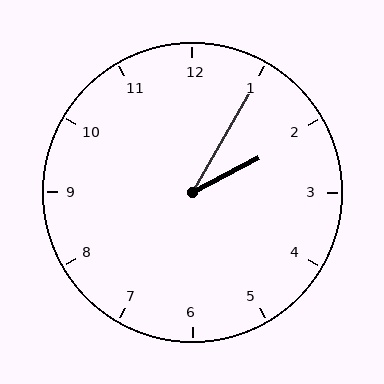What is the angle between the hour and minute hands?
Approximately 32 degrees.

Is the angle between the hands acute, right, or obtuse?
It is acute.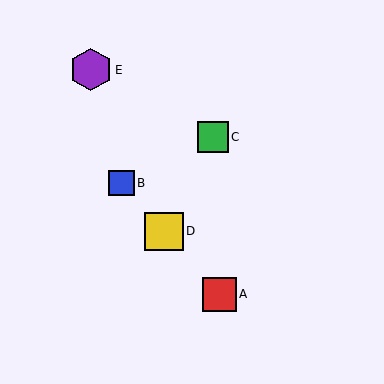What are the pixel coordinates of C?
Object C is at (213, 137).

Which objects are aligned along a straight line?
Objects A, B, D are aligned along a straight line.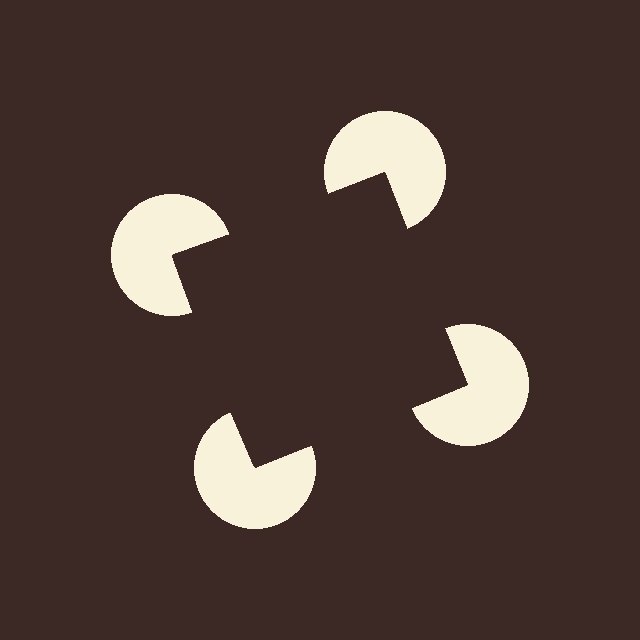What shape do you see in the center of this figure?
An illusory square — its edges are inferred from the aligned wedge cuts in the pac-man discs, not physically drawn.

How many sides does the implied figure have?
4 sides.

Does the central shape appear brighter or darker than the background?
It typically appears slightly darker than the background, even though no actual brightness change is drawn.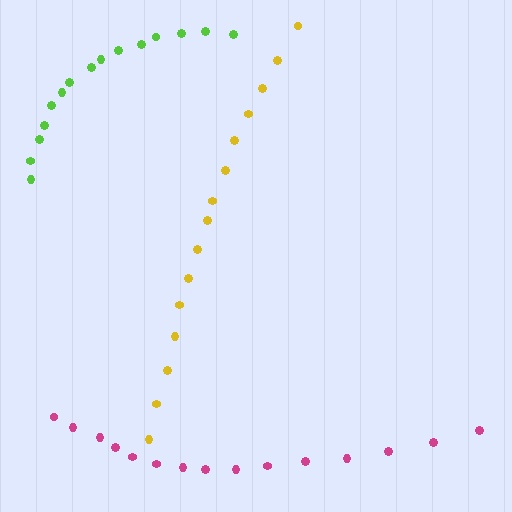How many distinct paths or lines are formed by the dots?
There are 3 distinct paths.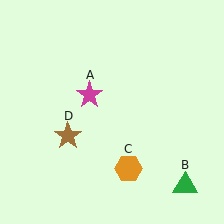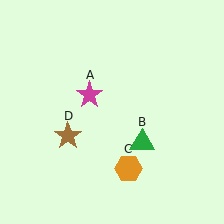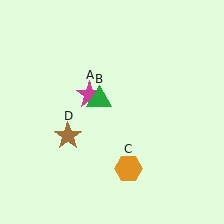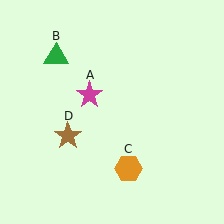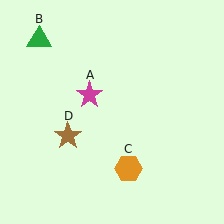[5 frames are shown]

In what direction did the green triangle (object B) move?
The green triangle (object B) moved up and to the left.